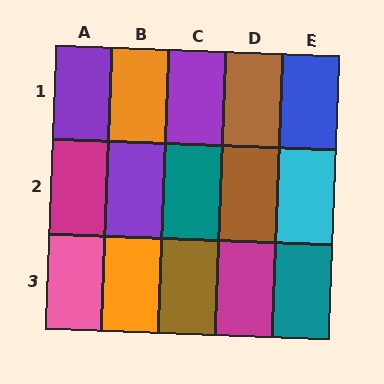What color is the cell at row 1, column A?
Purple.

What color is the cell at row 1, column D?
Brown.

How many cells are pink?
1 cell is pink.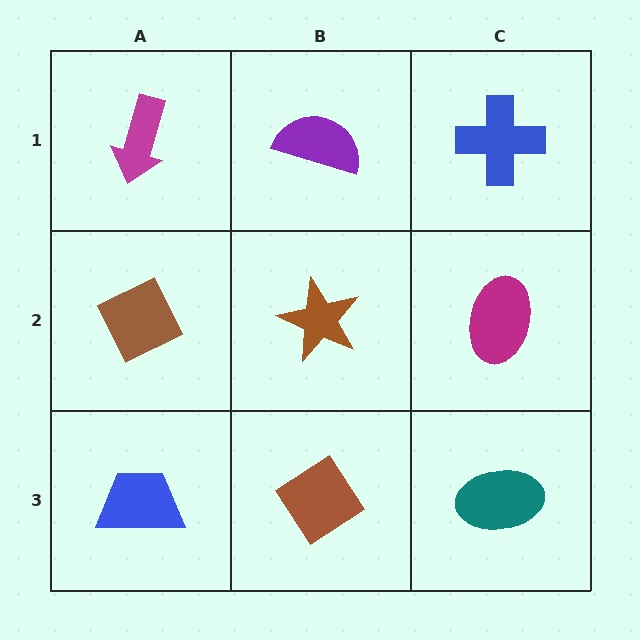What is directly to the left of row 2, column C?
A brown star.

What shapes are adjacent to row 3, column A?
A brown diamond (row 2, column A), a brown diamond (row 3, column B).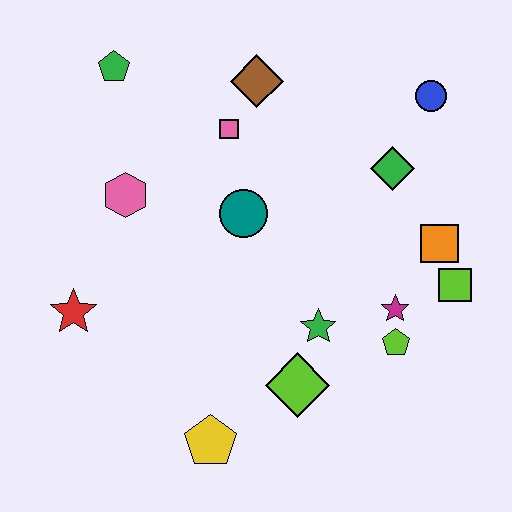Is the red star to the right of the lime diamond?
No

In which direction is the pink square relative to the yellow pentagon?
The pink square is above the yellow pentagon.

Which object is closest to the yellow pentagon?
The lime diamond is closest to the yellow pentagon.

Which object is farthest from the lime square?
The green pentagon is farthest from the lime square.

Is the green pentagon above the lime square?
Yes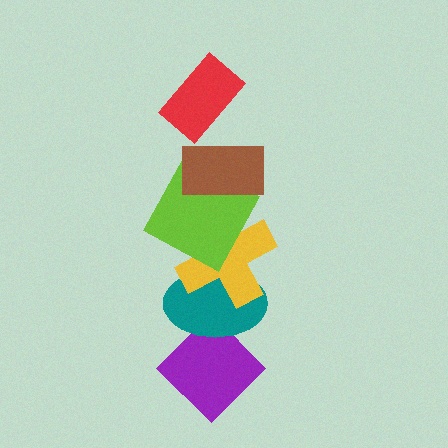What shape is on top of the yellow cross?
The lime square is on top of the yellow cross.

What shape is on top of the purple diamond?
The teal ellipse is on top of the purple diamond.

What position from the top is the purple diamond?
The purple diamond is 6th from the top.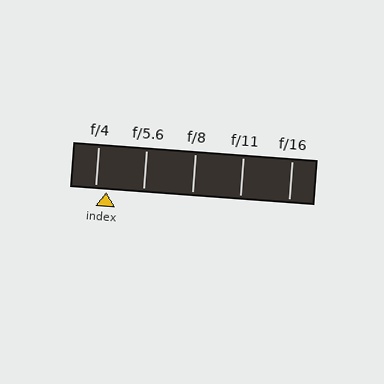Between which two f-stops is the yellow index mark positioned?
The index mark is between f/4 and f/5.6.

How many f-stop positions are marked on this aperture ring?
There are 5 f-stop positions marked.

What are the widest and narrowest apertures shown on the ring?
The widest aperture shown is f/4 and the narrowest is f/16.